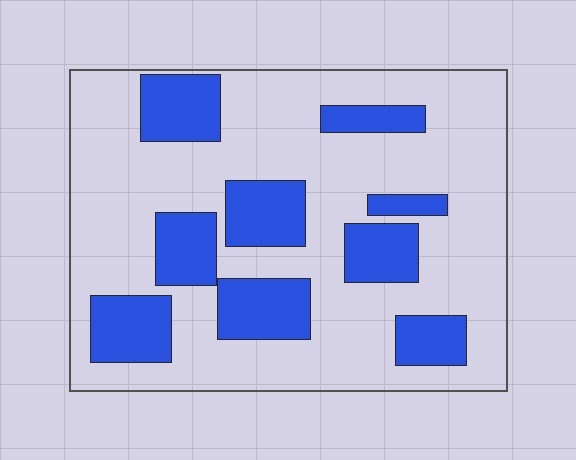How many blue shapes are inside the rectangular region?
9.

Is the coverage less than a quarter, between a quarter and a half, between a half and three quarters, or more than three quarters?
Between a quarter and a half.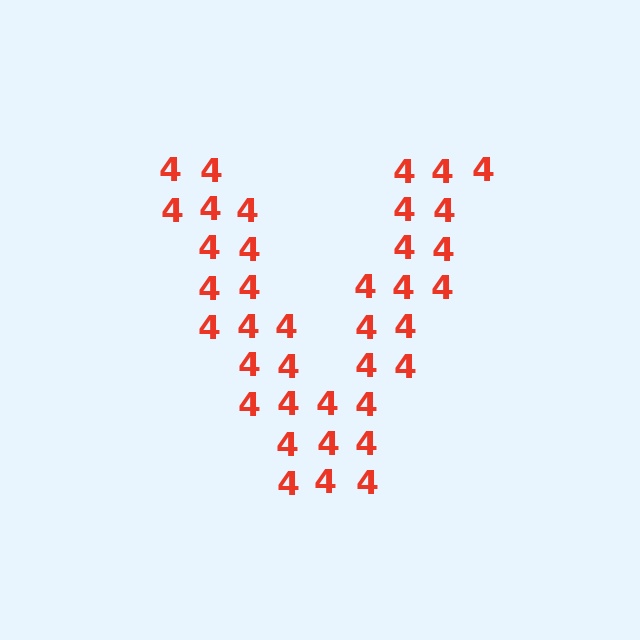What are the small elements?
The small elements are digit 4's.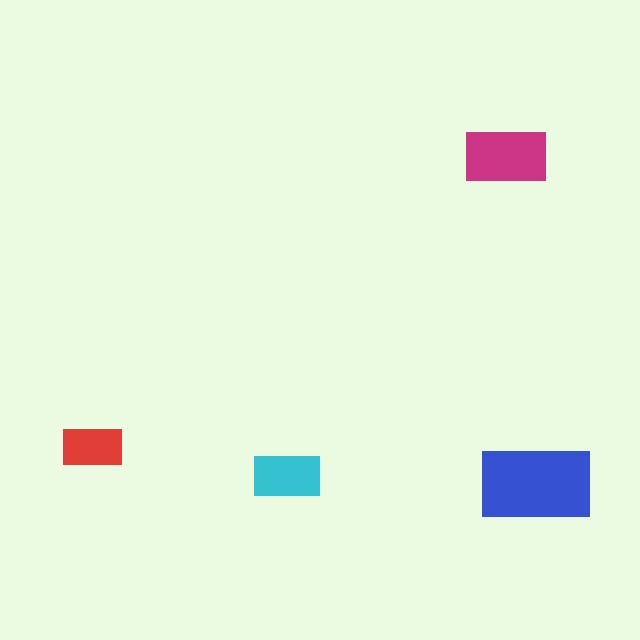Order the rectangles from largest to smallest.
the blue one, the magenta one, the cyan one, the red one.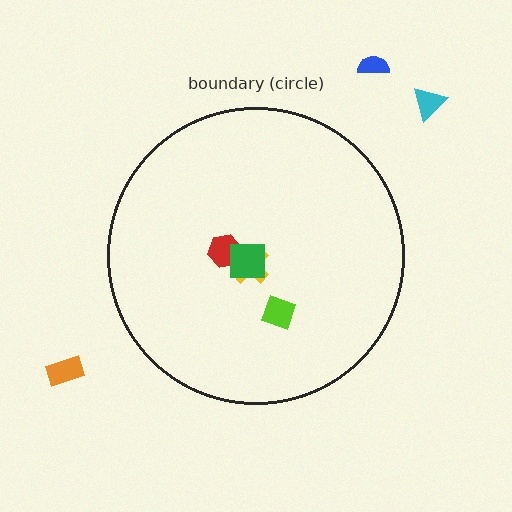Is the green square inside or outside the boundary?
Inside.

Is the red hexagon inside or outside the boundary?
Inside.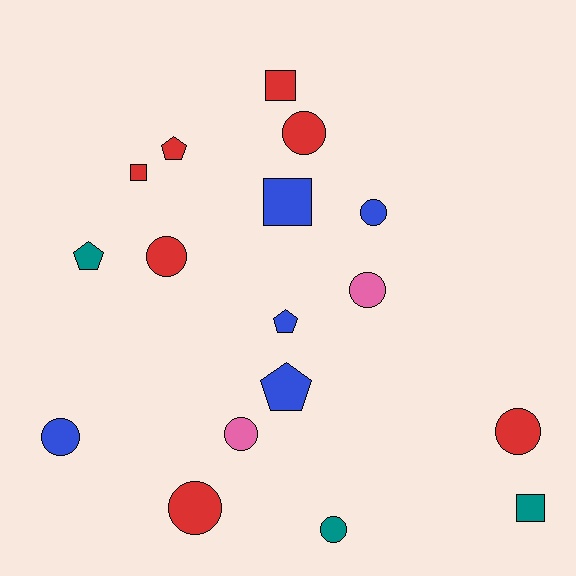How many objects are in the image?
There are 17 objects.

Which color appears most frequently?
Red, with 7 objects.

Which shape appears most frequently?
Circle, with 9 objects.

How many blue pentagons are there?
There are 2 blue pentagons.